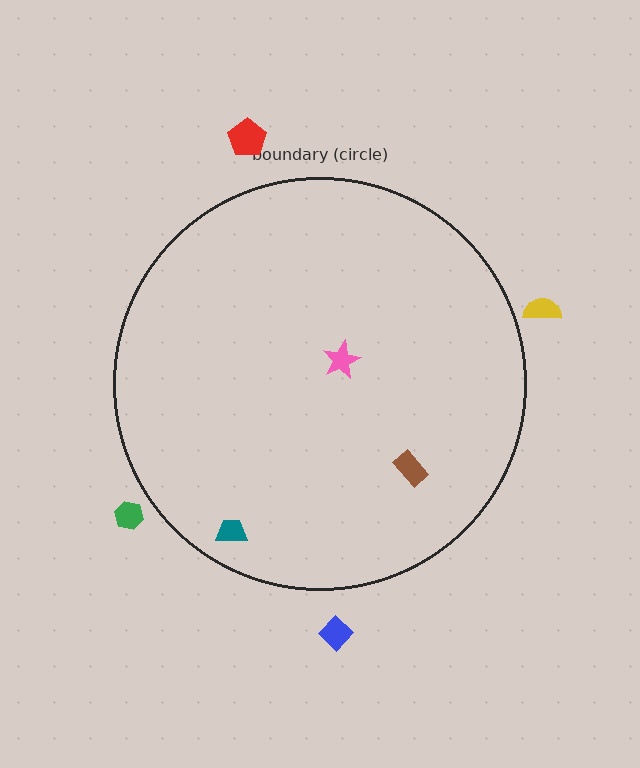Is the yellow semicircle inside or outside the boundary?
Outside.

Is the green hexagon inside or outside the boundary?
Outside.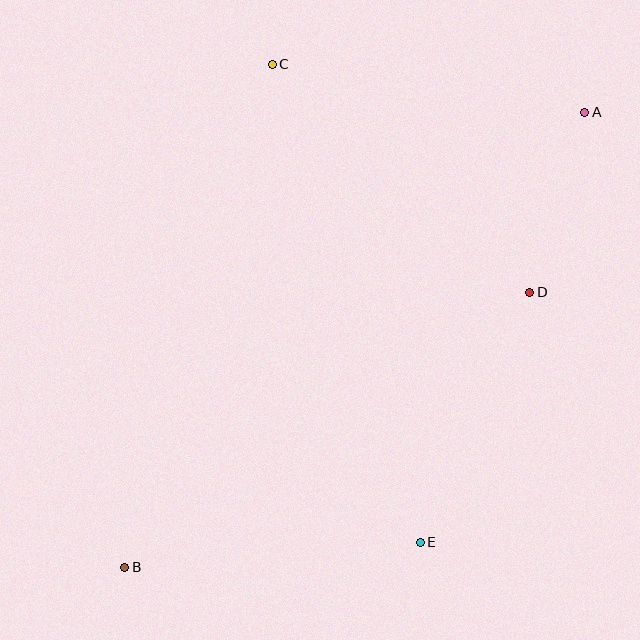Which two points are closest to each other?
Points A and D are closest to each other.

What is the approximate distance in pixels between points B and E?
The distance between B and E is approximately 297 pixels.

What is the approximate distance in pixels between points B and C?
The distance between B and C is approximately 524 pixels.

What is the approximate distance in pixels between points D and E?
The distance between D and E is approximately 273 pixels.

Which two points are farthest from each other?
Points A and B are farthest from each other.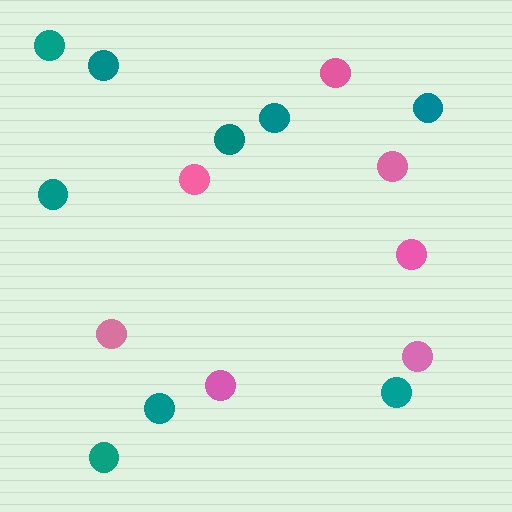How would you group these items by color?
There are 2 groups: one group of pink circles (7) and one group of teal circles (9).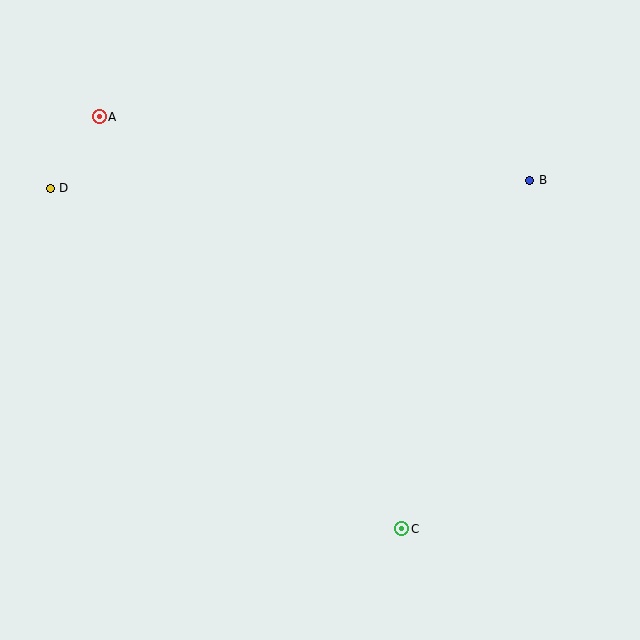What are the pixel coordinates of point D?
Point D is at (50, 188).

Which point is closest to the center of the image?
Point C at (402, 529) is closest to the center.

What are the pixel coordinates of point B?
Point B is at (530, 180).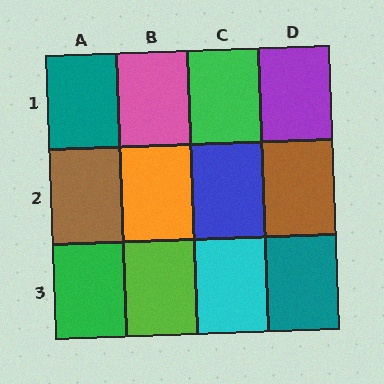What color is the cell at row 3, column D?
Teal.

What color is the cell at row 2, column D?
Brown.